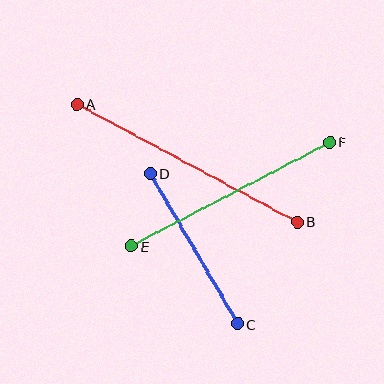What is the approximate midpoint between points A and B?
The midpoint is at approximately (187, 163) pixels.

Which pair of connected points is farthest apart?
Points A and B are farthest apart.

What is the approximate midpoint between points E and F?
The midpoint is at approximately (230, 194) pixels.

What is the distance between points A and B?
The distance is approximately 249 pixels.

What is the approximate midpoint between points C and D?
The midpoint is at approximately (194, 249) pixels.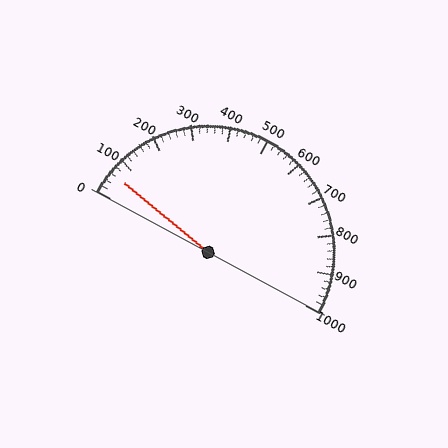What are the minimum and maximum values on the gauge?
The gauge ranges from 0 to 1000.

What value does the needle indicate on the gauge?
The needle indicates approximately 60.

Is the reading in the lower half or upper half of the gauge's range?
The reading is in the lower half of the range (0 to 1000).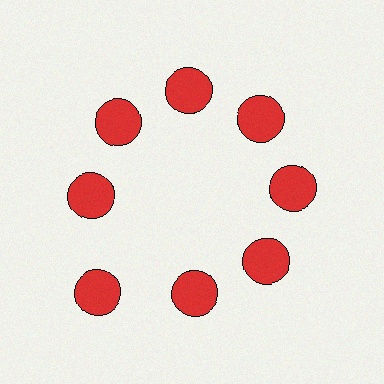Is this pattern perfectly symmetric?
No. The 8 red circles are arranged in a ring, but one element near the 8 o'clock position is pushed outward from the center, breaking the 8-fold rotational symmetry.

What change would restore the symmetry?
The symmetry would be restored by moving it inward, back onto the ring so that all 8 circles sit at equal angles and equal distance from the center.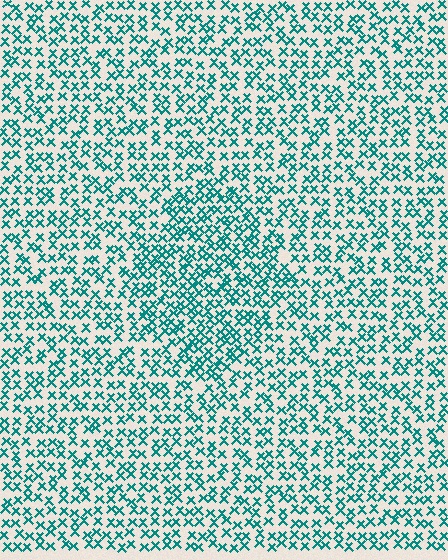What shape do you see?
I see a diamond.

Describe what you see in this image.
The image contains small teal elements arranged at two different densities. A diamond-shaped region is visible where the elements are more densely packed than the surrounding area.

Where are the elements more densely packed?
The elements are more densely packed inside the diamond boundary.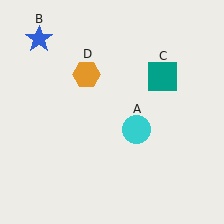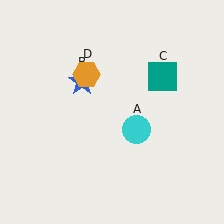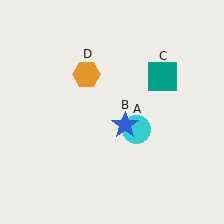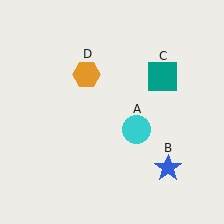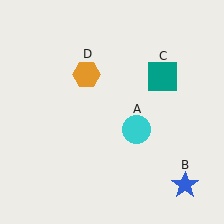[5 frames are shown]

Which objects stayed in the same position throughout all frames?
Cyan circle (object A) and teal square (object C) and orange hexagon (object D) remained stationary.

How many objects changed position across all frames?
1 object changed position: blue star (object B).